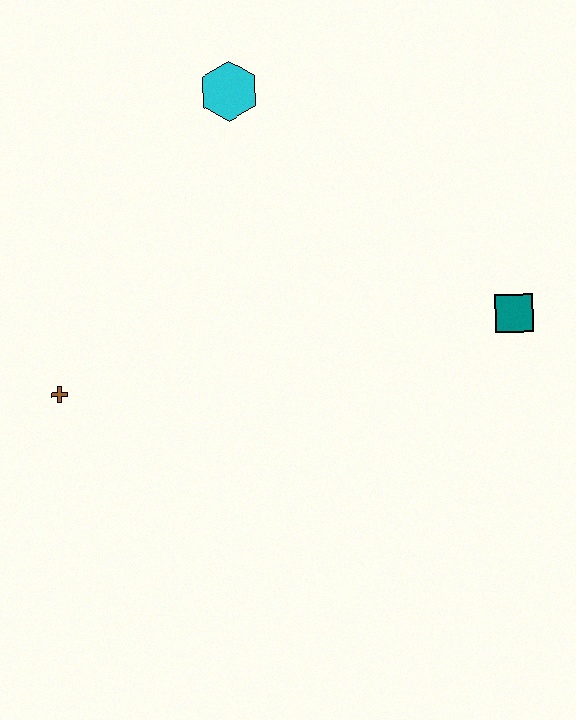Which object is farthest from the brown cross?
The teal square is farthest from the brown cross.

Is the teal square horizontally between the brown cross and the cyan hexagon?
No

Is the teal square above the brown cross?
Yes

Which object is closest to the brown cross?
The cyan hexagon is closest to the brown cross.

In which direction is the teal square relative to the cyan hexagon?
The teal square is to the right of the cyan hexagon.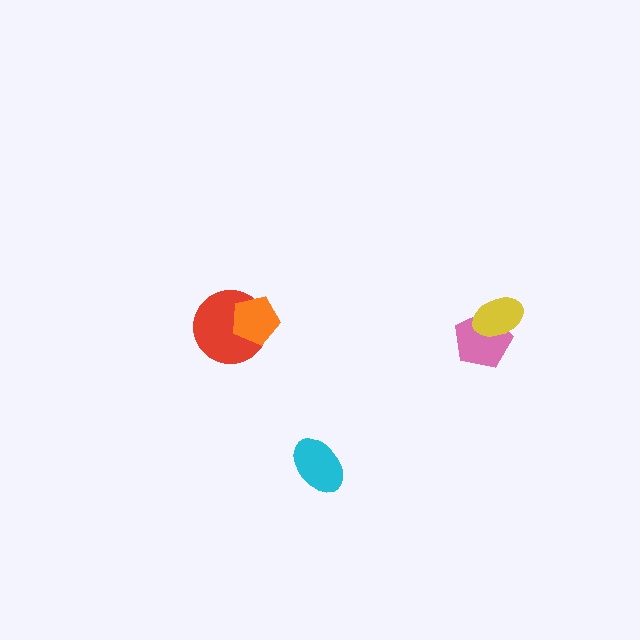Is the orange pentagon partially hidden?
No, no other shape covers it.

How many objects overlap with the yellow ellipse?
1 object overlaps with the yellow ellipse.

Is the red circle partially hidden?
Yes, it is partially covered by another shape.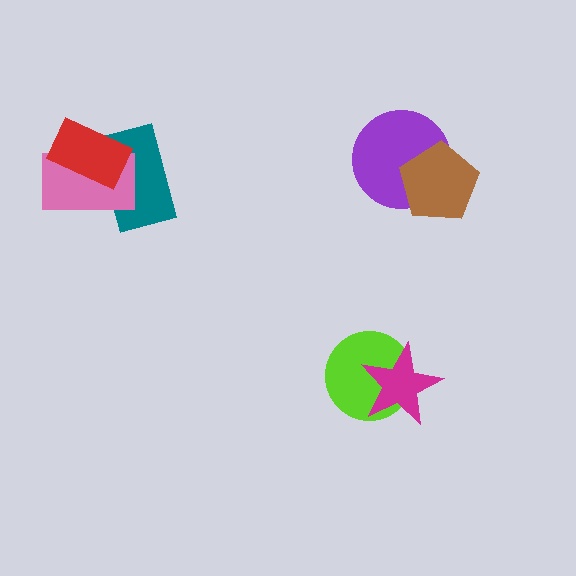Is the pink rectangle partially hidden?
Yes, it is partially covered by another shape.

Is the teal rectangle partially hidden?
Yes, it is partially covered by another shape.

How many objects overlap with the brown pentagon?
1 object overlaps with the brown pentagon.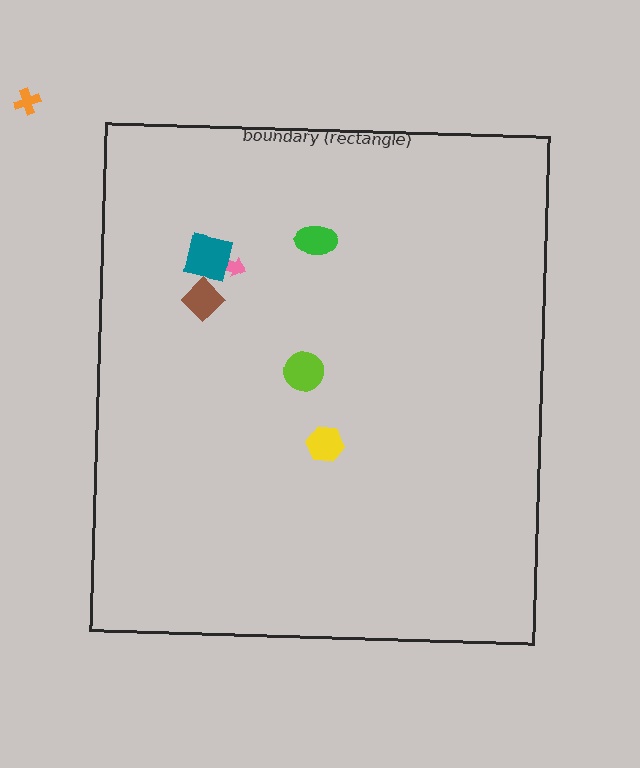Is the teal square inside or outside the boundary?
Inside.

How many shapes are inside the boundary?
6 inside, 1 outside.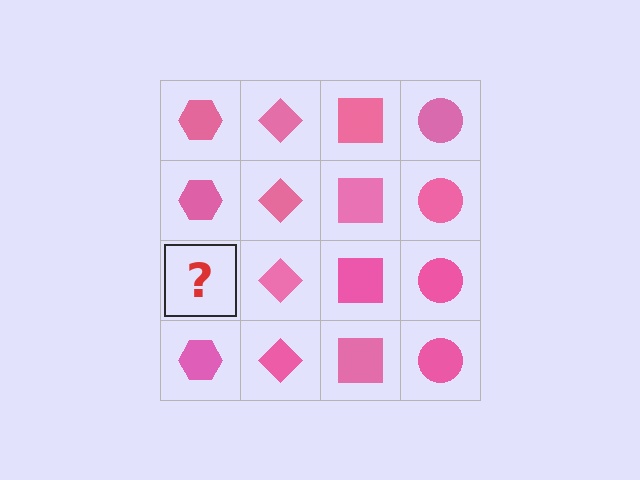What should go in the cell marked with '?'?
The missing cell should contain a pink hexagon.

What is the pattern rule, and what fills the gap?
The rule is that each column has a consistent shape. The gap should be filled with a pink hexagon.